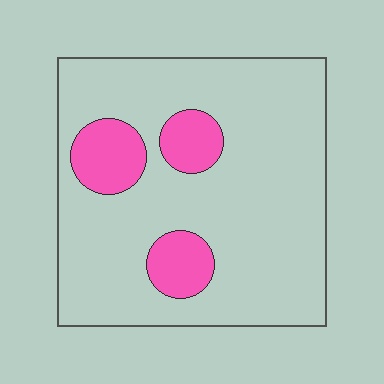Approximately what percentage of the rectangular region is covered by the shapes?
Approximately 15%.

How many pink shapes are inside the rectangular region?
3.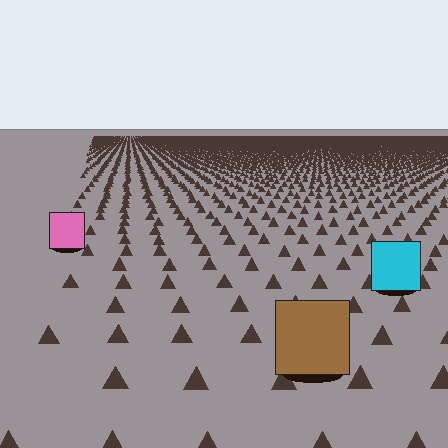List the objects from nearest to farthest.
From nearest to farthest: the brown square, the cyan square, the pink square.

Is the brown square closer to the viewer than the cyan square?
Yes. The brown square is closer — you can tell from the texture gradient: the ground texture is coarser near it.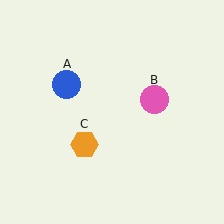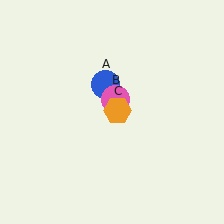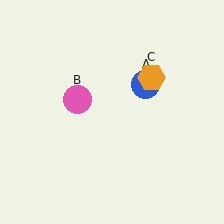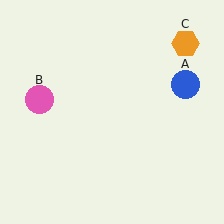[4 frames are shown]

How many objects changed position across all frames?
3 objects changed position: blue circle (object A), pink circle (object B), orange hexagon (object C).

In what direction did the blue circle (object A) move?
The blue circle (object A) moved right.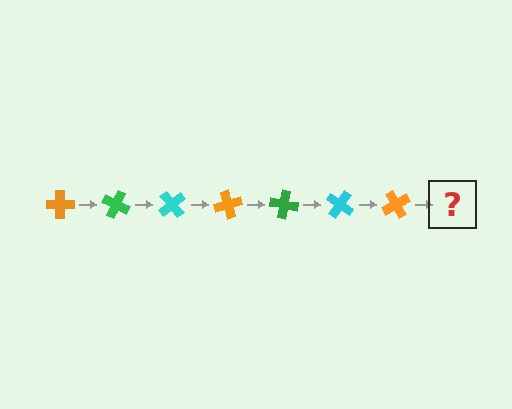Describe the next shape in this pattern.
It should be a green cross, rotated 175 degrees from the start.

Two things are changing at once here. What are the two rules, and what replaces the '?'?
The two rules are that it rotates 25 degrees each step and the color cycles through orange, green, and cyan. The '?' should be a green cross, rotated 175 degrees from the start.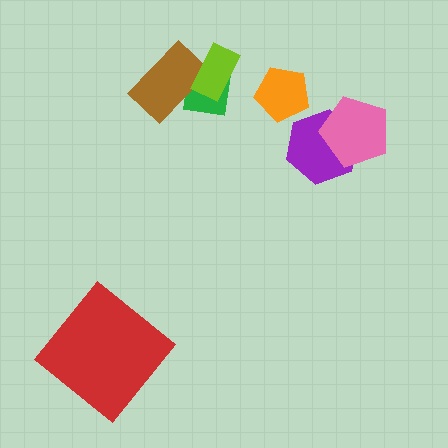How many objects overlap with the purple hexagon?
1 object overlaps with the purple hexagon.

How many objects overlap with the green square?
2 objects overlap with the green square.